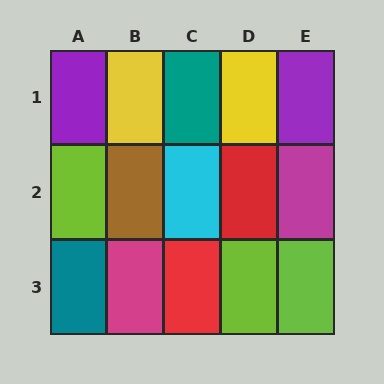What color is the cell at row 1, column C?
Teal.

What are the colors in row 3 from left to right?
Teal, magenta, red, lime, lime.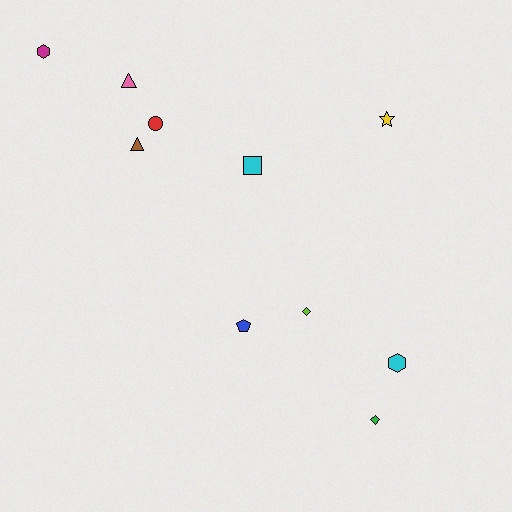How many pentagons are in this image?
There is 1 pentagon.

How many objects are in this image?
There are 10 objects.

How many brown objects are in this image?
There is 1 brown object.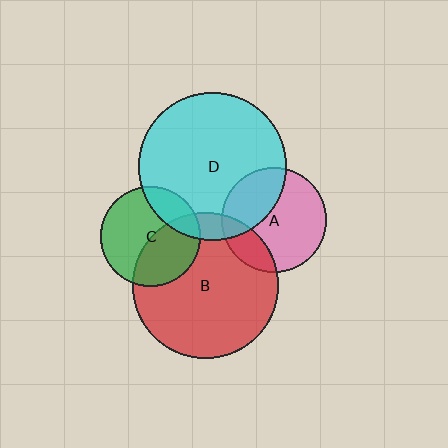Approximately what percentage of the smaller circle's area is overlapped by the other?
Approximately 20%.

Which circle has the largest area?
Circle D (cyan).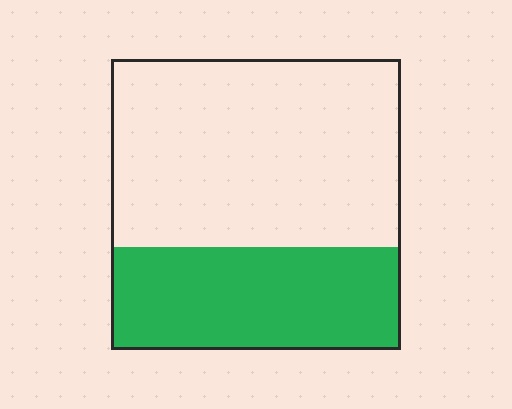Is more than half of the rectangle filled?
No.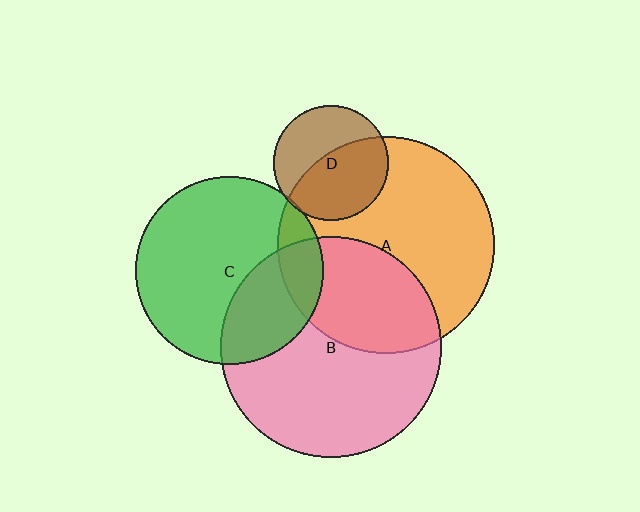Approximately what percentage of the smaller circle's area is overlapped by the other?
Approximately 55%.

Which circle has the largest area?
Circle B (pink).